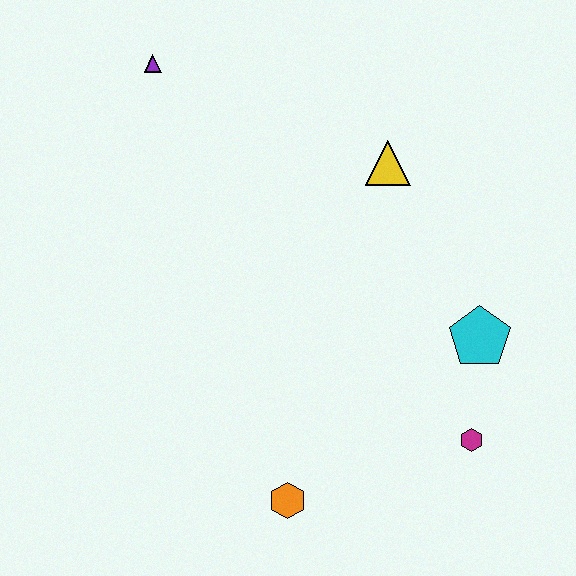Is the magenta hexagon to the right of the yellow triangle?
Yes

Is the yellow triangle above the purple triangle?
No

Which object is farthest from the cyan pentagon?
The purple triangle is farthest from the cyan pentagon.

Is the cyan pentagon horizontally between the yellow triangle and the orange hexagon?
No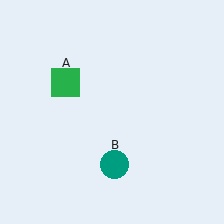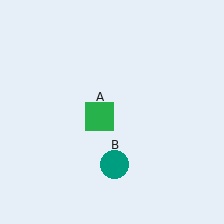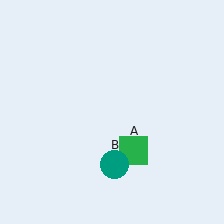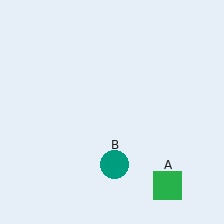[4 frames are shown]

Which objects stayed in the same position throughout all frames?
Teal circle (object B) remained stationary.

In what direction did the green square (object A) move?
The green square (object A) moved down and to the right.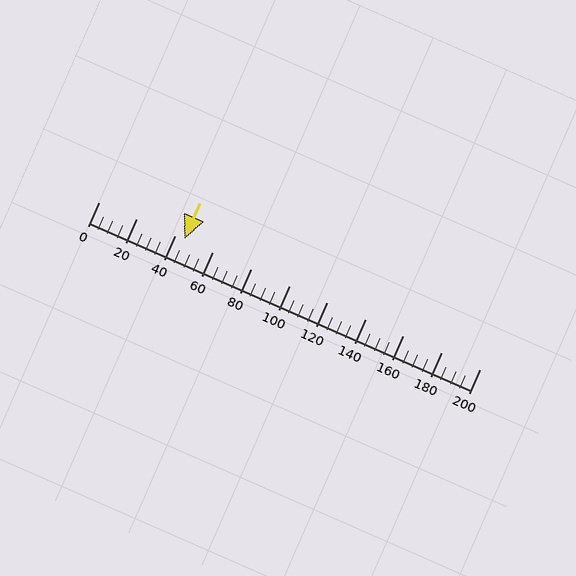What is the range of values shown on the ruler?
The ruler shows values from 0 to 200.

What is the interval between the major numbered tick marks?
The major tick marks are spaced 20 units apart.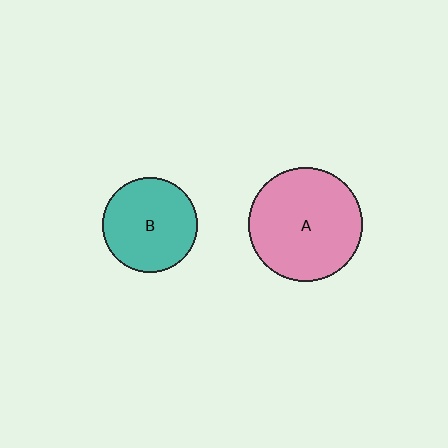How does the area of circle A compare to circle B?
Approximately 1.4 times.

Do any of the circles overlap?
No, none of the circles overlap.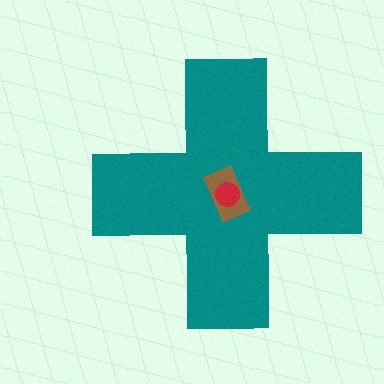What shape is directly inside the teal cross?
The brown rectangle.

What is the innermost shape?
The red circle.